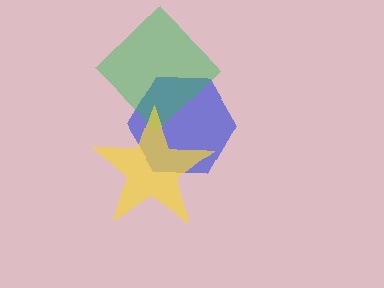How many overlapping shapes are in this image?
There are 3 overlapping shapes in the image.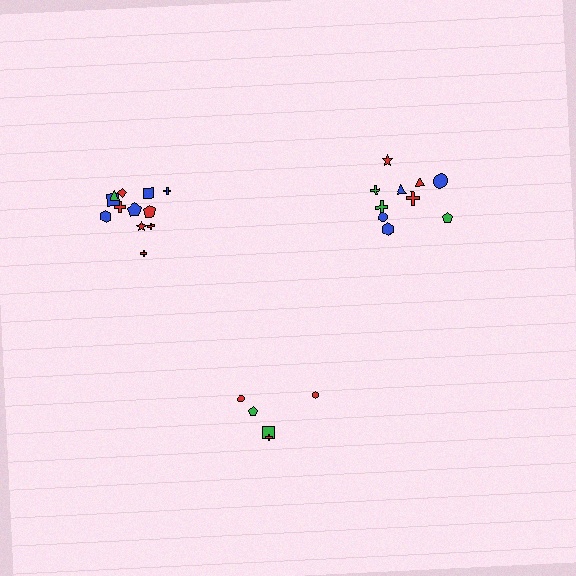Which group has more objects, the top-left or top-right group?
The top-left group.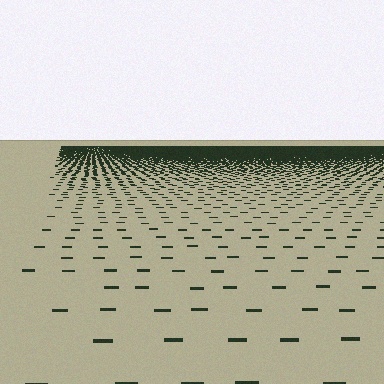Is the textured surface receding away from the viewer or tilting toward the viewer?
The surface is receding away from the viewer. Texture elements get smaller and denser toward the top.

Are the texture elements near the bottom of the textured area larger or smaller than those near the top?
Larger. Near the bottom, elements are closer to the viewer and appear at a bigger on-screen size.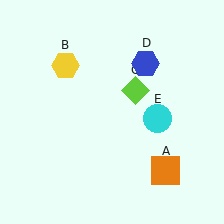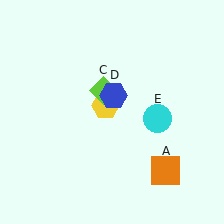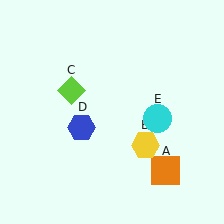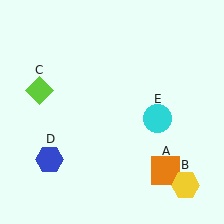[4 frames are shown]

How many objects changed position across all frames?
3 objects changed position: yellow hexagon (object B), lime diamond (object C), blue hexagon (object D).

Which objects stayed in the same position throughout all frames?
Orange square (object A) and cyan circle (object E) remained stationary.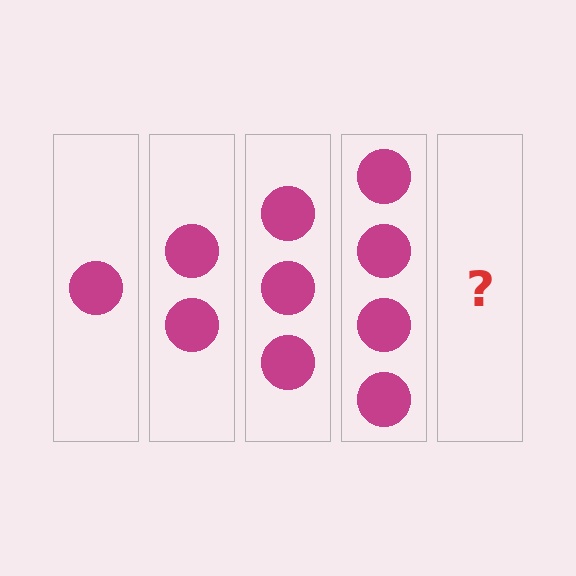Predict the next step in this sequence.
The next step is 5 circles.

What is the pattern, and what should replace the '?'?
The pattern is that each step adds one more circle. The '?' should be 5 circles.